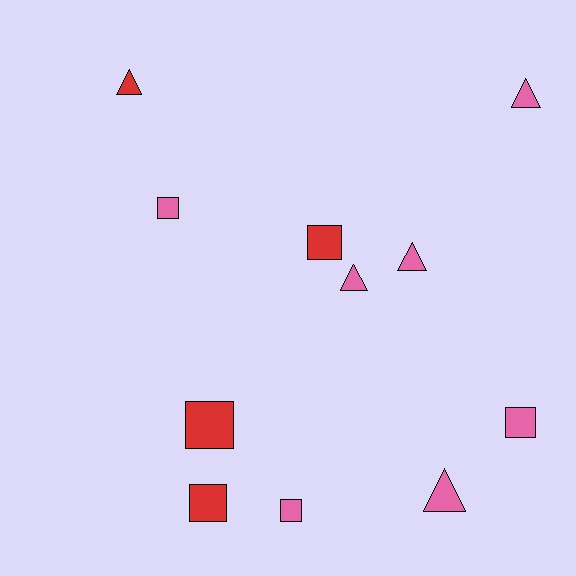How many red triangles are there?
There is 1 red triangle.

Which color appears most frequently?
Pink, with 7 objects.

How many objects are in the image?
There are 11 objects.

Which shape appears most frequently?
Square, with 6 objects.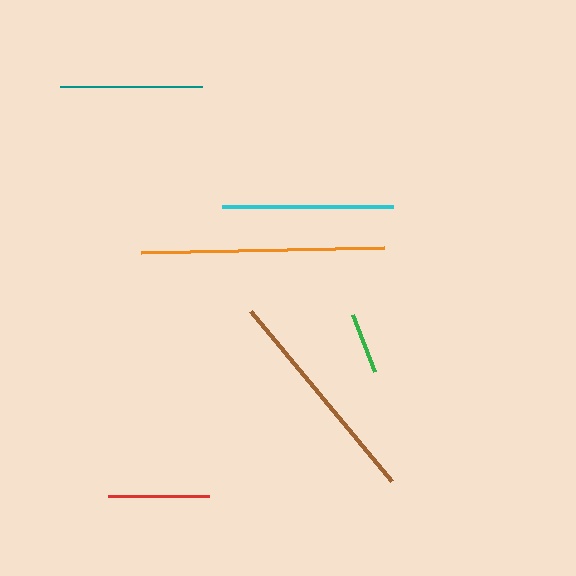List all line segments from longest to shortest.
From longest to shortest: orange, brown, cyan, teal, red, green.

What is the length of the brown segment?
The brown segment is approximately 221 pixels long.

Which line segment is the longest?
The orange line is the longest at approximately 243 pixels.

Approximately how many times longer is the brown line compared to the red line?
The brown line is approximately 2.2 times the length of the red line.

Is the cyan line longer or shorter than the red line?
The cyan line is longer than the red line.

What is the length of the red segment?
The red segment is approximately 101 pixels long.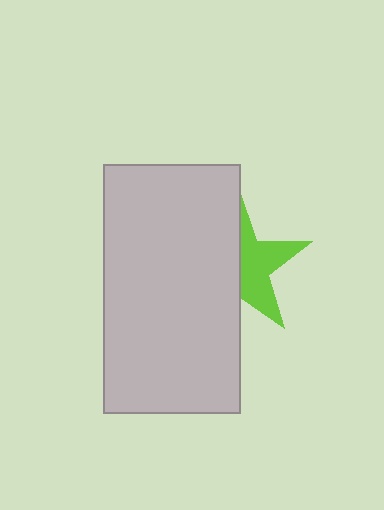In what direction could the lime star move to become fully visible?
The lime star could move right. That would shift it out from behind the light gray rectangle entirely.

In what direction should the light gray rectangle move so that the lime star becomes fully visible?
The light gray rectangle should move left. That is the shortest direction to clear the overlap and leave the lime star fully visible.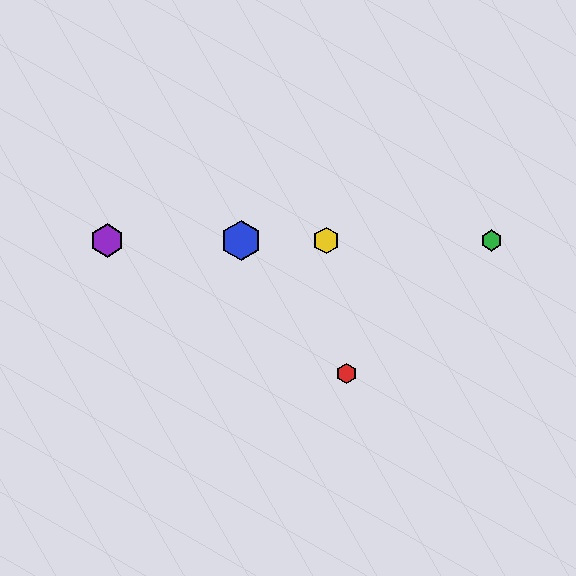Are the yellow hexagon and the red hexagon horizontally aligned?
No, the yellow hexagon is at y≈240 and the red hexagon is at y≈373.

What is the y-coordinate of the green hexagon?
The green hexagon is at y≈240.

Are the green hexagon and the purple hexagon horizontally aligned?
Yes, both are at y≈240.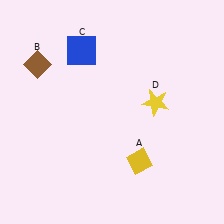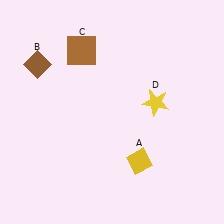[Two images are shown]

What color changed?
The square (C) changed from blue in Image 1 to brown in Image 2.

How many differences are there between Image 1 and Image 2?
There is 1 difference between the two images.